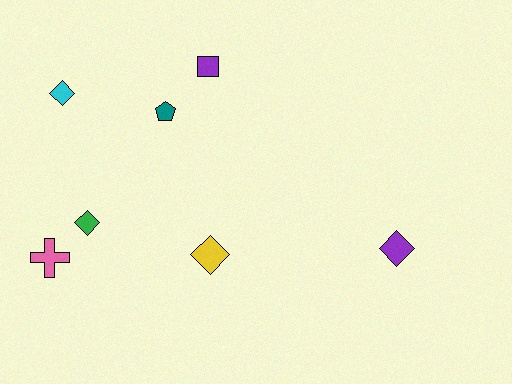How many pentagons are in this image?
There is 1 pentagon.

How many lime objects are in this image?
There are no lime objects.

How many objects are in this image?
There are 7 objects.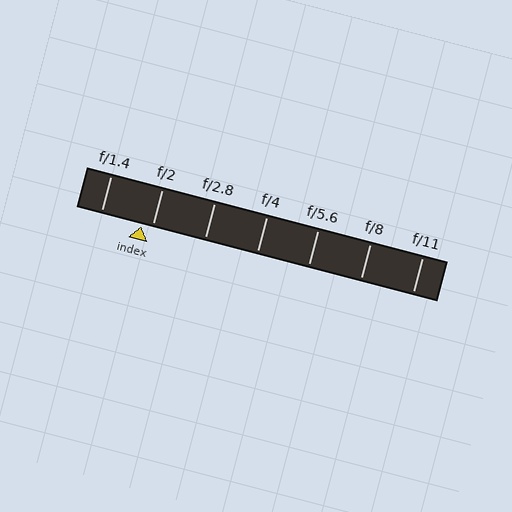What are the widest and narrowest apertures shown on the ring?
The widest aperture shown is f/1.4 and the narrowest is f/11.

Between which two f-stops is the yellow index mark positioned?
The index mark is between f/1.4 and f/2.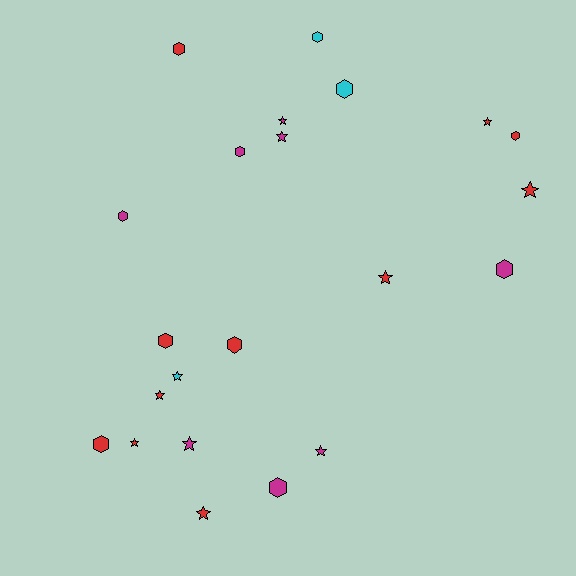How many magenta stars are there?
There are 4 magenta stars.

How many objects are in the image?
There are 22 objects.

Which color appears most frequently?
Red, with 11 objects.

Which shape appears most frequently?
Hexagon, with 11 objects.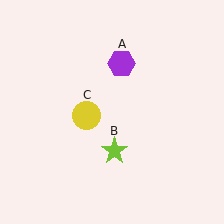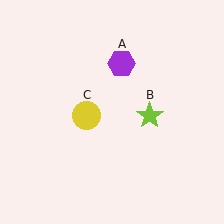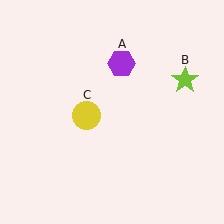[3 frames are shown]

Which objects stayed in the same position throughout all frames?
Purple hexagon (object A) and yellow circle (object C) remained stationary.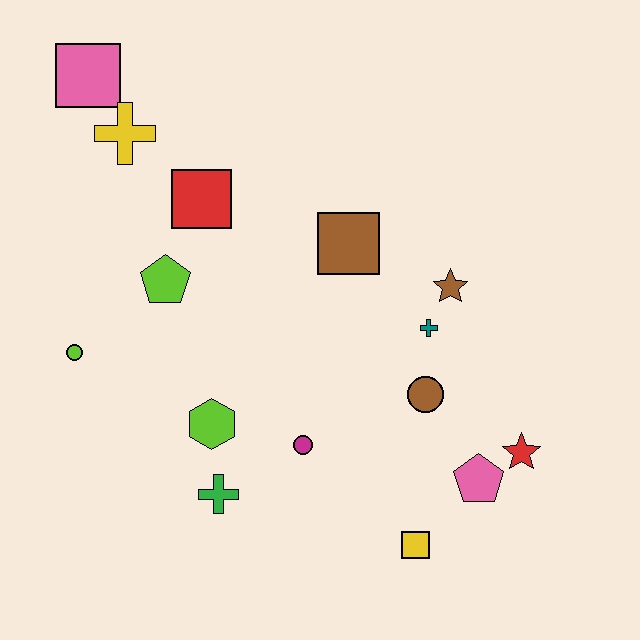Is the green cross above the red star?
No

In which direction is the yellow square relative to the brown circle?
The yellow square is below the brown circle.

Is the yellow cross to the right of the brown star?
No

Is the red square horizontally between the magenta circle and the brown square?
No